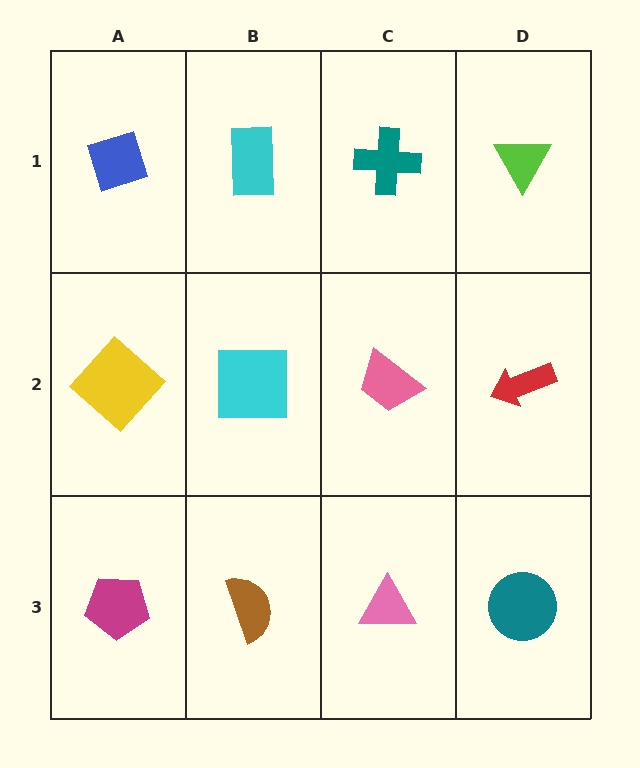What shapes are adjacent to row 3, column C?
A pink trapezoid (row 2, column C), a brown semicircle (row 3, column B), a teal circle (row 3, column D).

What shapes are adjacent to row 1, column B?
A cyan square (row 2, column B), a blue diamond (row 1, column A), a teal cross (row 1, column C).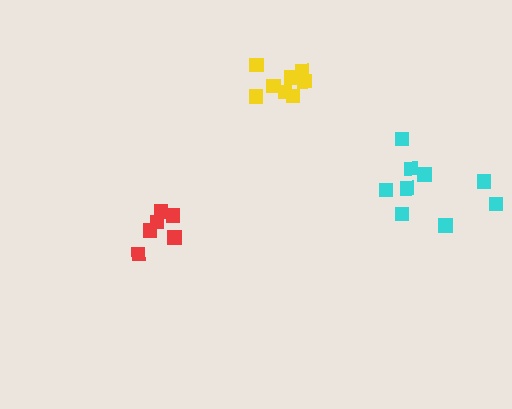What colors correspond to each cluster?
The clusters are colored: red, cyan, yellow.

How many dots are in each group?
Group 1: 6 dots, Group 2: 9 dots, Group 3: 8 dots (23 total).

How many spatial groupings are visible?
There are 3 spatial groupings.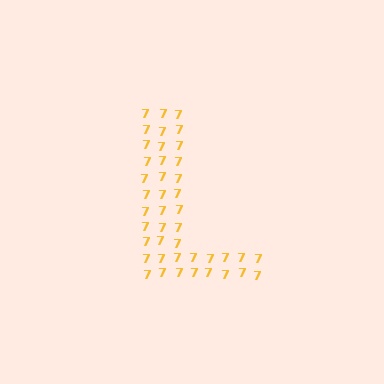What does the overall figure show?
The overall figure shows the letter L.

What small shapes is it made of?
It is made of small digit 7's.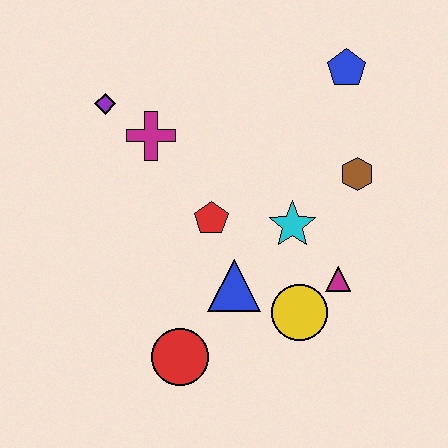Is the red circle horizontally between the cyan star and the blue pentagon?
No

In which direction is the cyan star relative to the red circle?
The cyan star is above the red circle.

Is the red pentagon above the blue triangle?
Yes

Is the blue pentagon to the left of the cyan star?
No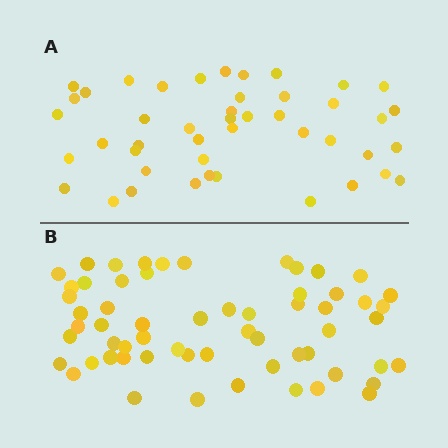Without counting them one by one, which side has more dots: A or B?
Region B (the bottom region) has more dots.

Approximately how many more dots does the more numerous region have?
Region B has approximately 15 more dots than region A.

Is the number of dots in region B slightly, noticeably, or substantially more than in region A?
Region B has noticeably more, but not dramatically so. The ratio is roughly 1.3 to 1.